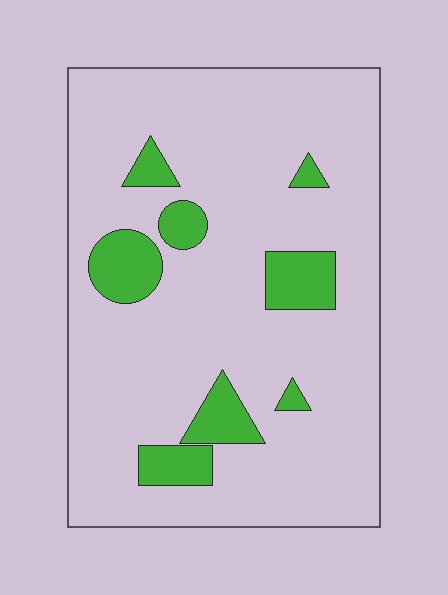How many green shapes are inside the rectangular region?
8.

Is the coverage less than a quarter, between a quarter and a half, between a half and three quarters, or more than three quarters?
Less than a quarter.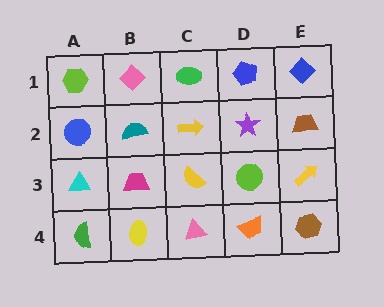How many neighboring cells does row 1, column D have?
3.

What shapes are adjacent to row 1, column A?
A blue circle (row 2, column A), a pink diamond (row 1, column B).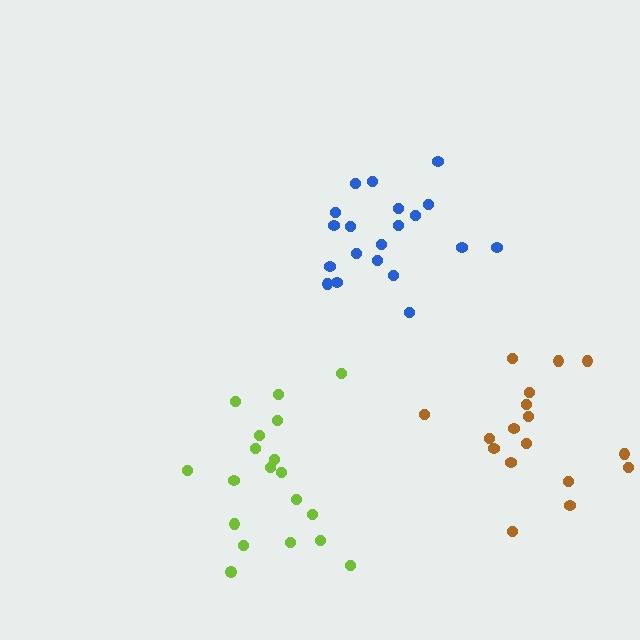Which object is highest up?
The blue cluster is topmost.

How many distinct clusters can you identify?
There are 3 distinct clusters.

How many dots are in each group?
Group 1: 20 dots, Group 2: 19 dots, Group 3: 17 dots (56 total).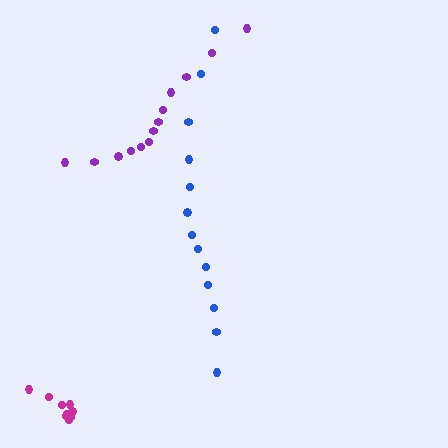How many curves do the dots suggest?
There are 3 distinct paths.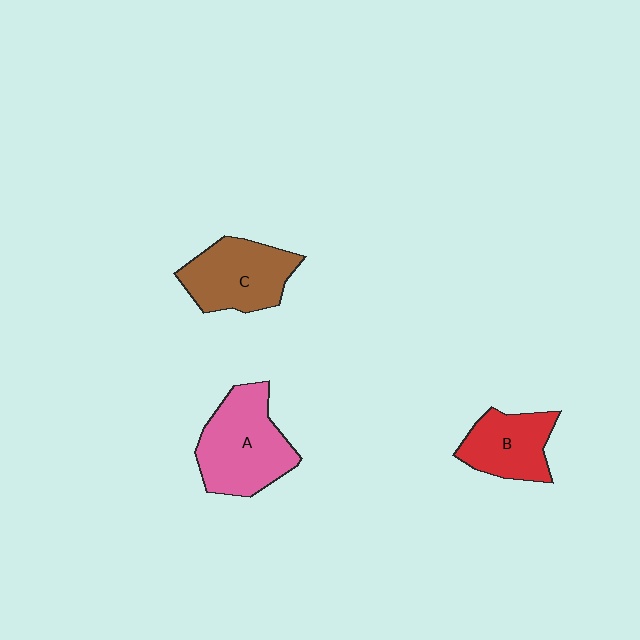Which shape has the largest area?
Shape A (pink).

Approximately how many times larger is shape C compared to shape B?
Approximately 1.2 times.